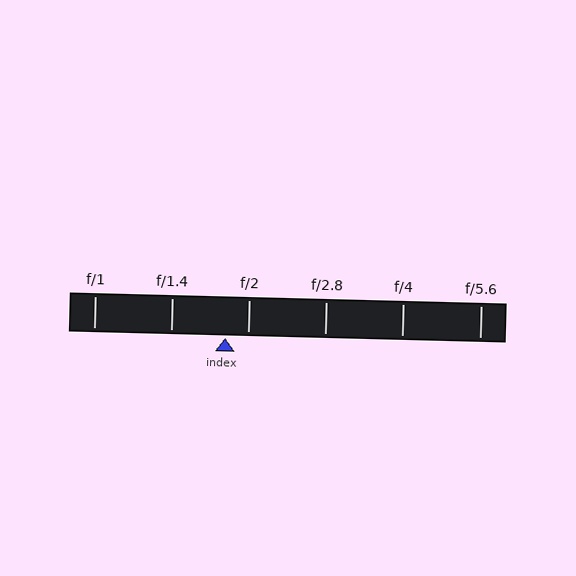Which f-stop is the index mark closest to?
The index mark is closest to f/2.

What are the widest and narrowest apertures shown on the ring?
The widest aperture shown is f/1 and the narrowest is f/5.6.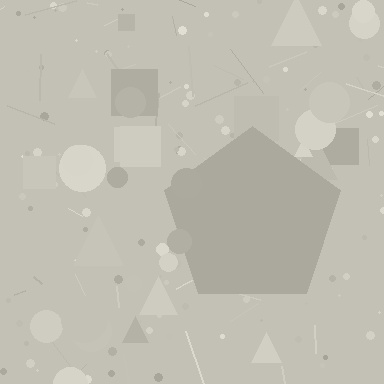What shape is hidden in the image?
A pentagon is hidden in the image.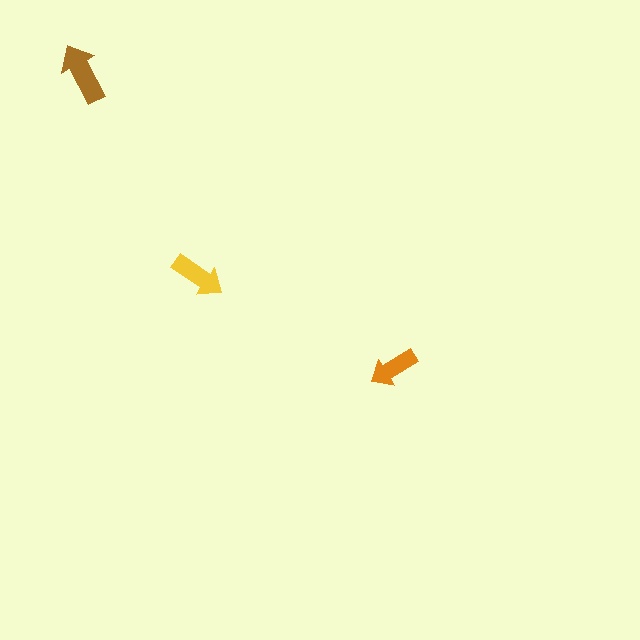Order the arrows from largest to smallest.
the brown one, the yellow one, the orange one.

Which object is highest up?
The brown arrow is topmost.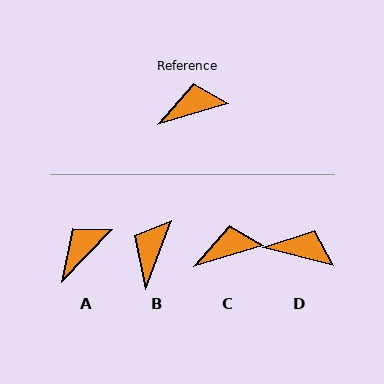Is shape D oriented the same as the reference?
No, it is off by about 31 degrees.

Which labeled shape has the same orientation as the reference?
C.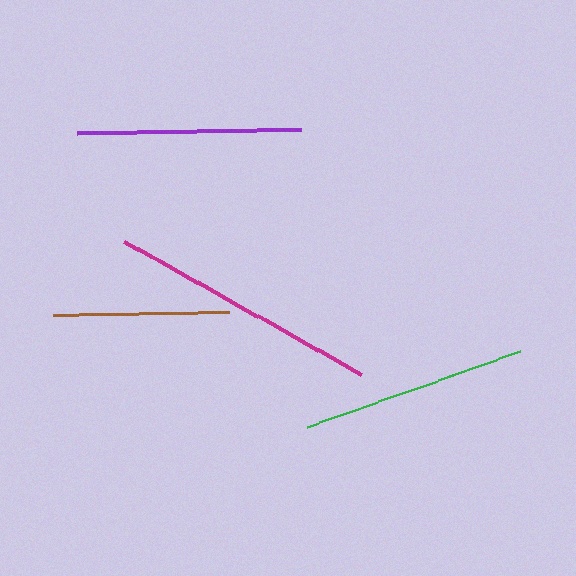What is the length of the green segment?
The green segment is approximately 226 pixels long.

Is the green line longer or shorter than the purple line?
The green line is longer than the purple line.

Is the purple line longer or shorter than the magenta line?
The magenta line is longer than the purple line.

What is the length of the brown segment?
The brown segment is approximately 176 pixels long.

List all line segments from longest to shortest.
From longest to shortest: magenta, green, purple, brown.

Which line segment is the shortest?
The brown line is the shortest at approximately 176 pixels.